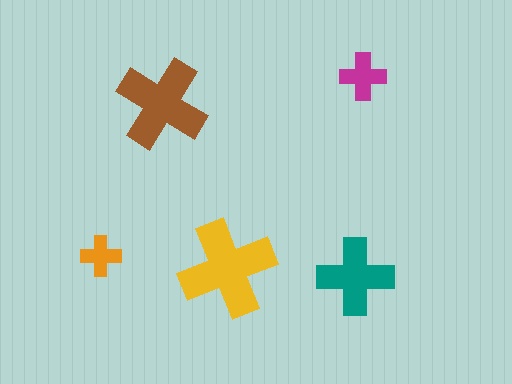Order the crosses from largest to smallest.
the yellow one, the brown one, the teal one, the magenta one, the orange one.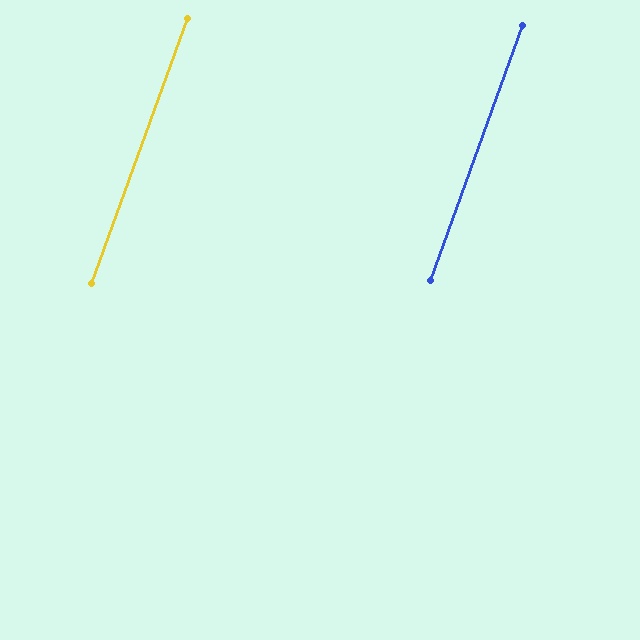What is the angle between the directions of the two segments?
Approximately 0 degrees.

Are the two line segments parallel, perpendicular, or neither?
Parallel — their directions differ by only 0.2°.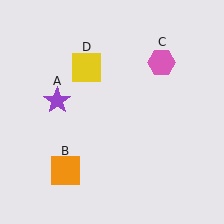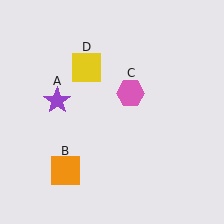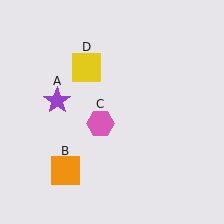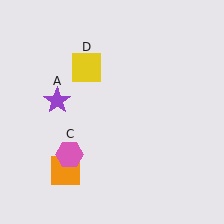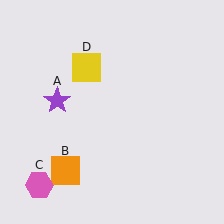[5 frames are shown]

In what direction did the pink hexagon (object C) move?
The pink hexagon (object C) moved down and to the left.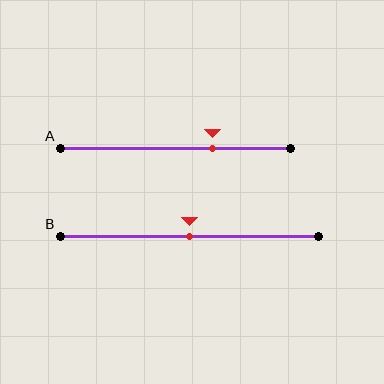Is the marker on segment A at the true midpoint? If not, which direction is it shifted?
No, the marker on segment A is shifted to the right by about 16% of the segment length.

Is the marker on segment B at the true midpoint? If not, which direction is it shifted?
Yes, the marker on segment B is at the true midpoint.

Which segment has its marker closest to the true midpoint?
Segment B has its marker closest to the true midpoint.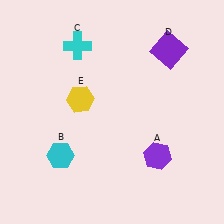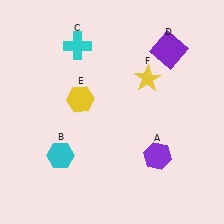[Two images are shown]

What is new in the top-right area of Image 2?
A yellow star (F) was added in the top-right area of Image 2.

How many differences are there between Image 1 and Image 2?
There is 1 difference between the two images.